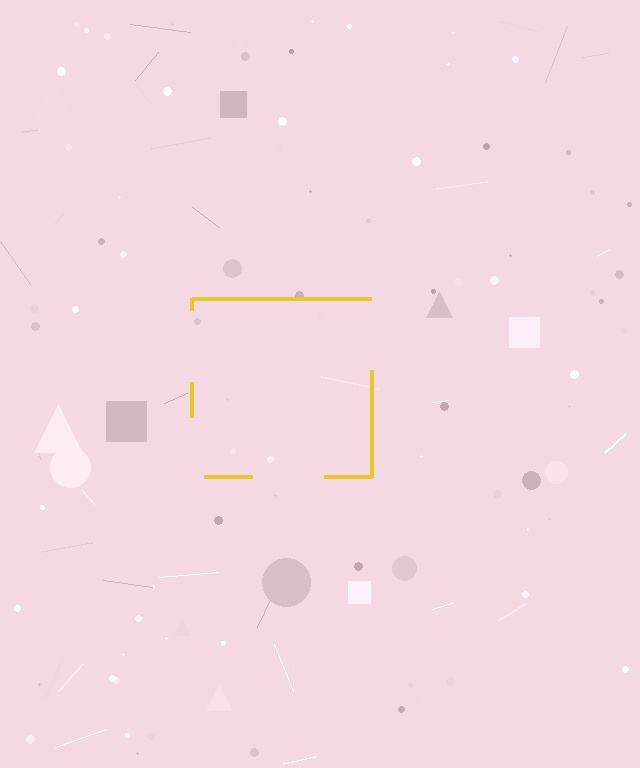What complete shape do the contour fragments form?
The contour fragments form a square.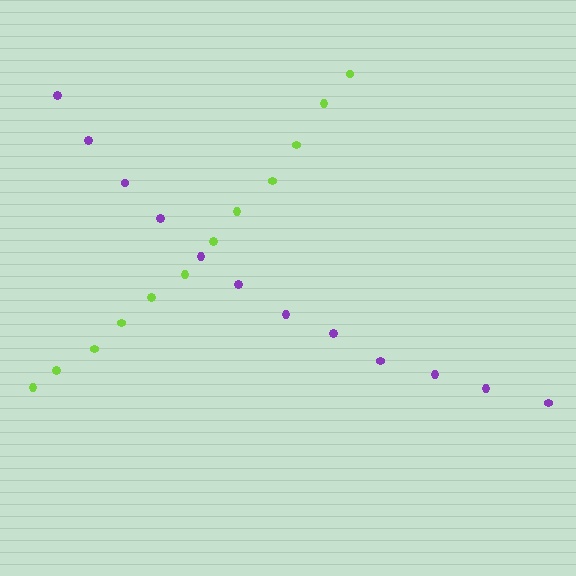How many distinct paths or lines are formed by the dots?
There are 2 distinct paths.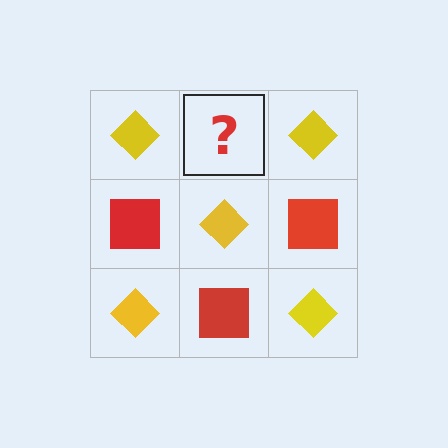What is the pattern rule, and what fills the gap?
The rule is that it alternates yellow diamond and red square in a checkerboard pattern. The gap should be filled with a red square.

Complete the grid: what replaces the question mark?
The question mark should be replaced with a red square.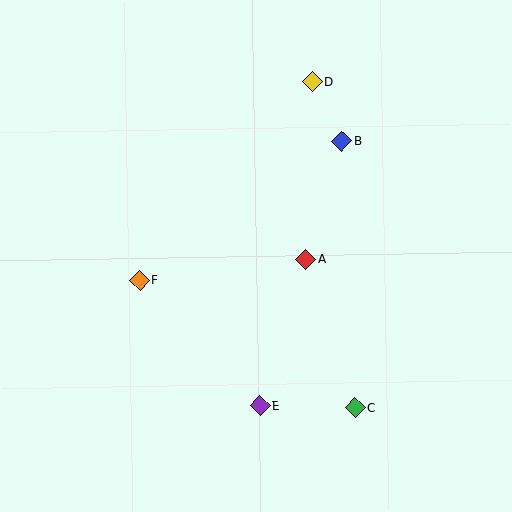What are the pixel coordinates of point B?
Point B is at (342, 141).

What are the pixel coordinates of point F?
Point F is at (139, 280).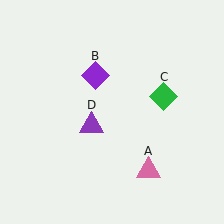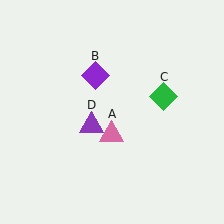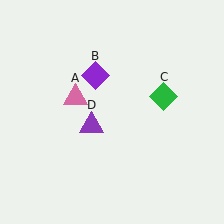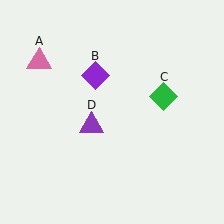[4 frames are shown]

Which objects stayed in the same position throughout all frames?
Purple diamond (object B) and green diamond (object C) and purple triangle (object D) remained stationary.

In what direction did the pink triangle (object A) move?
The pink triangle (object A) moved up and to the left.